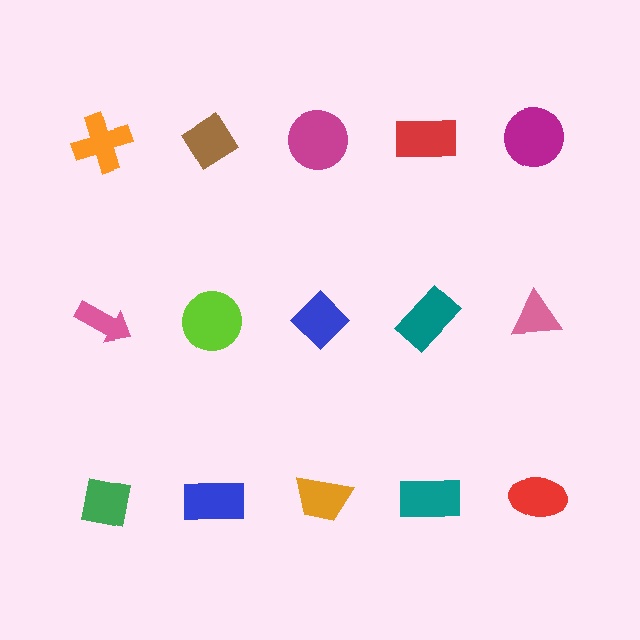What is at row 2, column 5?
A pink triangle.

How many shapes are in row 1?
5 shapes.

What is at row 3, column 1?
A green square.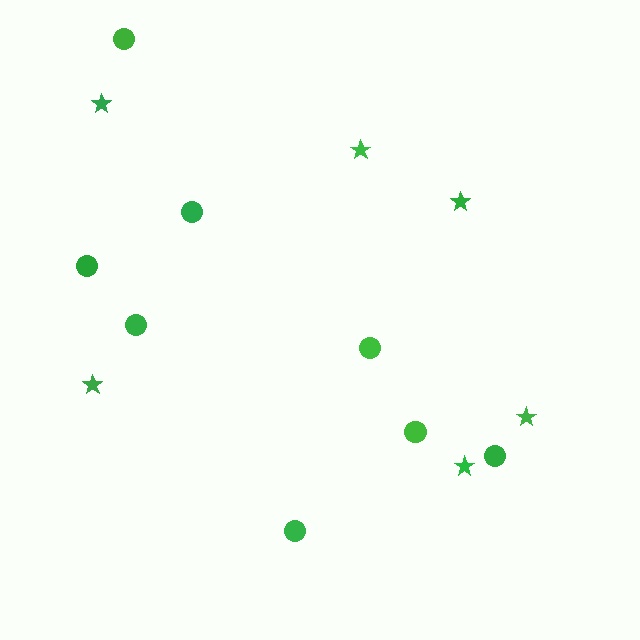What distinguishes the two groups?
There are 2 groups: one group of circles (8) and one group of stars (6).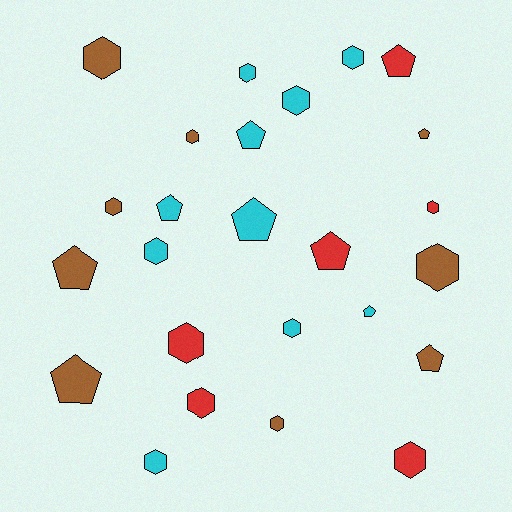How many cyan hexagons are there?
There are 6 cyan hexagons.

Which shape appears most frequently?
Hexagon, with 15 objects.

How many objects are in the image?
There are 25 objects.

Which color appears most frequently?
Cyan, with 10 objects.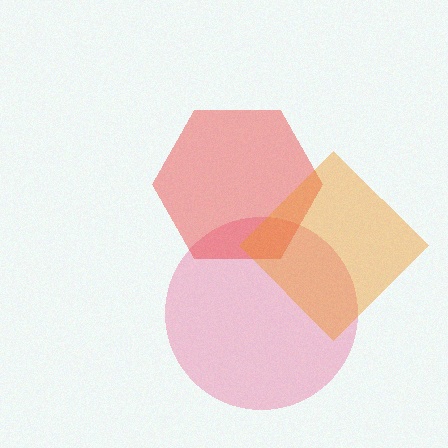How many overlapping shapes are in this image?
There are 3 overlapping shapes in the image.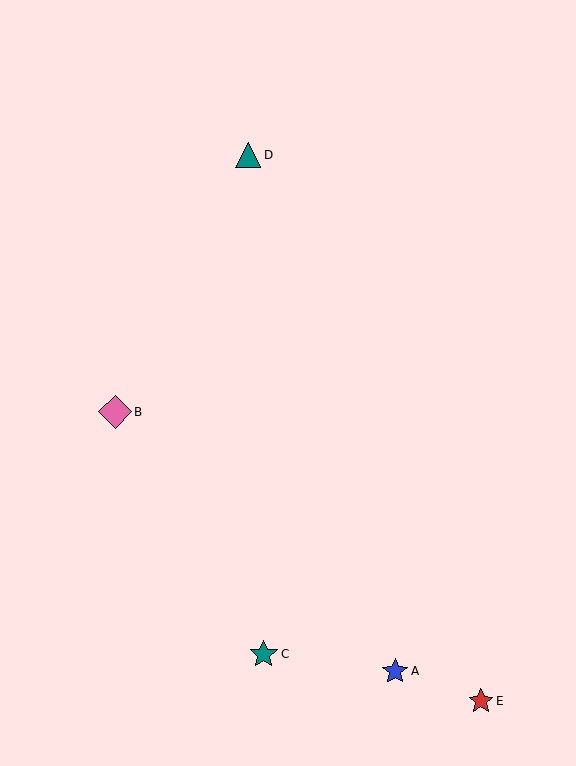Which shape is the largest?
The pink diamond (labeled B) is the largest.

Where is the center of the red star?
The center of the red star is at (481, 701).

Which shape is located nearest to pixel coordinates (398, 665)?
The blue star (labeled A) at (395, 671) is nearest to that location.